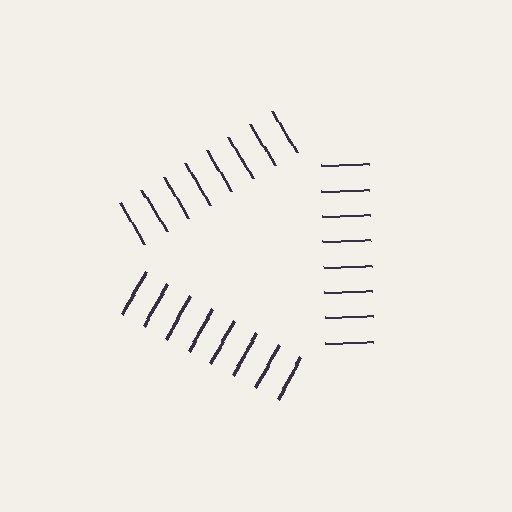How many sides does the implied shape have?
3 sides — the line-ends trace a triangle.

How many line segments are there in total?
24 — 8 along each of the 3 edges.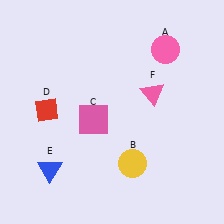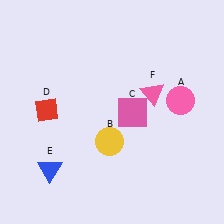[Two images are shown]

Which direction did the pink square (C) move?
The pink square (C) moved right.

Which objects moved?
The objects that moved are: the pink circle (A), the yellow circle (B), the pink square (C).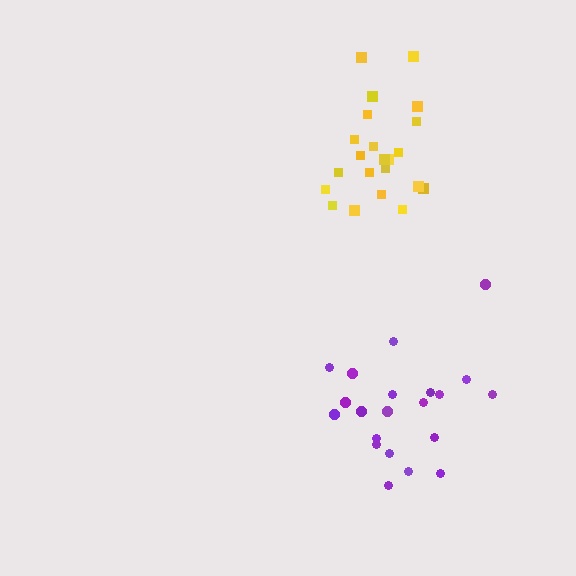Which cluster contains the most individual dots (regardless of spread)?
Yellow (22).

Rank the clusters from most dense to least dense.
yellow, purple.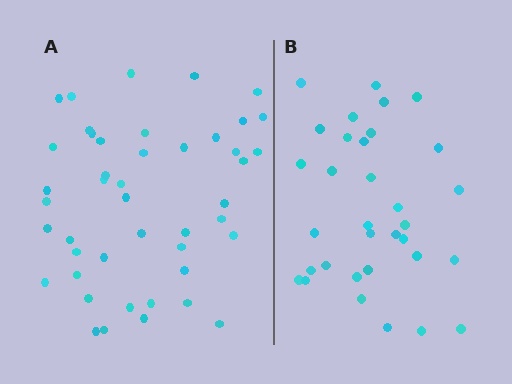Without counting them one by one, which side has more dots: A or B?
Region A (the left region) has more dots.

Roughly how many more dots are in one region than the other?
Region A has roughly 12 or so more dots than region B.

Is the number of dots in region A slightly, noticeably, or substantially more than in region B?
Region A has noticeably more, but not dramatically so. The ratio is roughly 1.4 to 1.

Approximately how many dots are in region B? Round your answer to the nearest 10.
About 30 dots. (The exact count is 33, which rounds to 30.)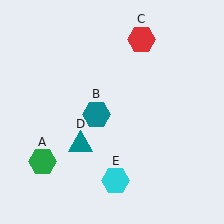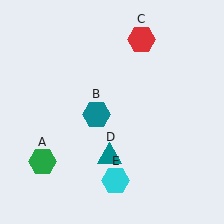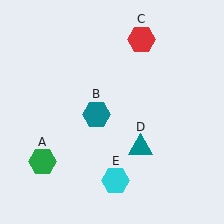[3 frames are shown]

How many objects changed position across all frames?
1 object changed position: teal triangle (object D).